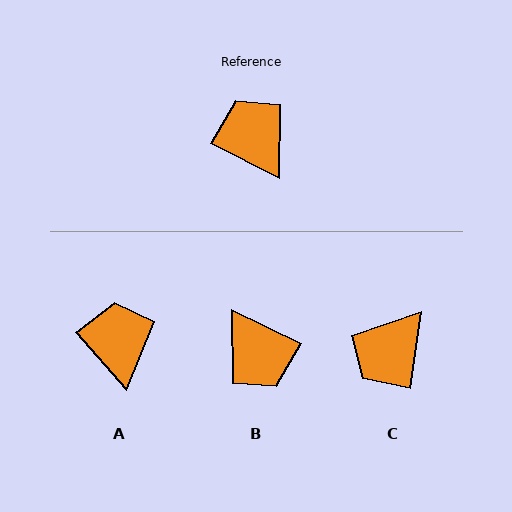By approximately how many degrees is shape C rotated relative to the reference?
Approximately 109 degrees counter-clockwise.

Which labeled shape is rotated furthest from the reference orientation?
B, about 180 degrees away.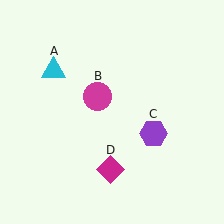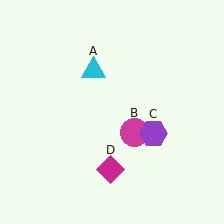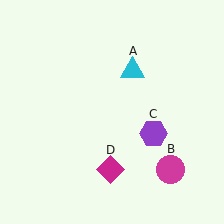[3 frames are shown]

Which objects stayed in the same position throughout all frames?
Purple hexagon (object C) and magenta diamond (object D) remained stationary.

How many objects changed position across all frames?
2 objects changed position: cyan triangle (object A), magenta circle (object B).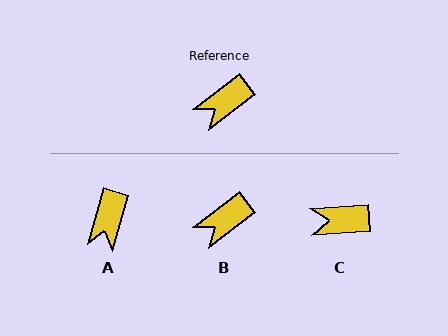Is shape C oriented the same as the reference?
No, it is off by about 34 degrees.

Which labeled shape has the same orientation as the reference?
B.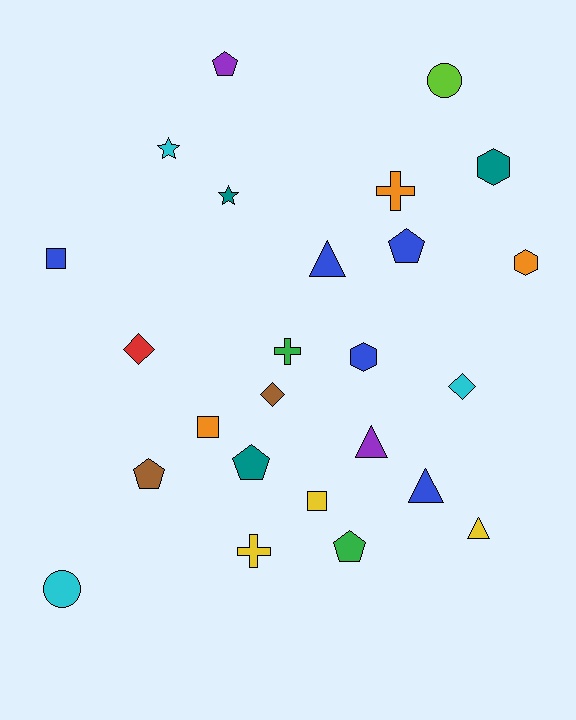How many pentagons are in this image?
There are 5 pentagons.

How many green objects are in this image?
There are 2 green objects.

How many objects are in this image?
There are 25 objects.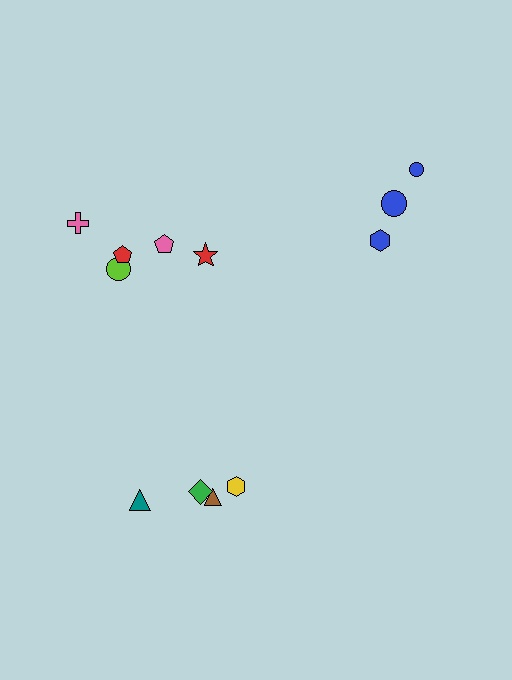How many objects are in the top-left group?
There are 5 objects.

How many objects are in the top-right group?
There are 3 objects.